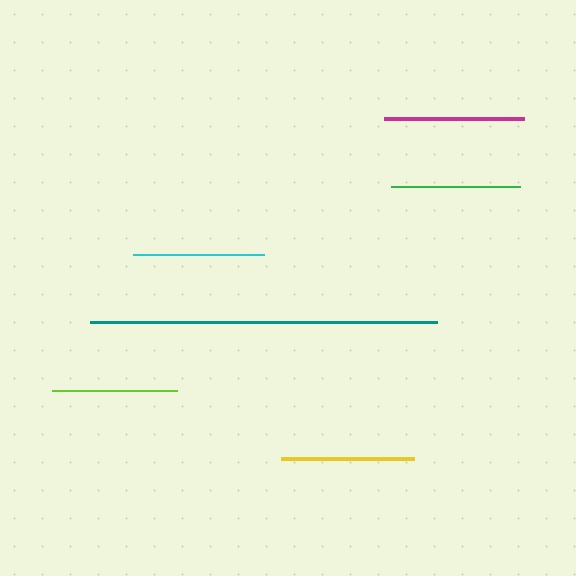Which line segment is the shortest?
The lime line is the shortest at approximately 124 pixels.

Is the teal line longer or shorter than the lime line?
The teal line is longer than the lime line.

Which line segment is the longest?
The teal line is the longest at approximately 347 pixels.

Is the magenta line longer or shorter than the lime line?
The magenta line is longer than the lime line.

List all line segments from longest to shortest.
From longest to shortest: teal, magenta, yellow, cyan, green, lime.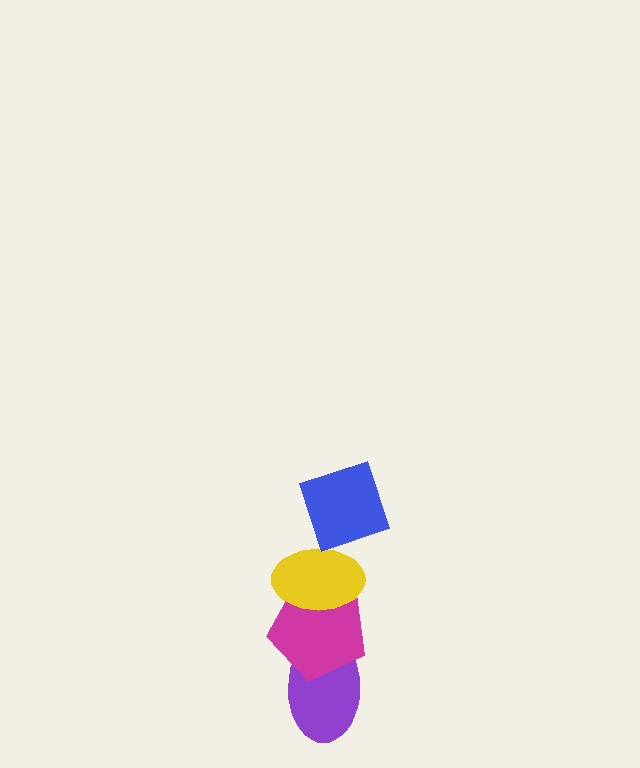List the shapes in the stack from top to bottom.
From top to bottom: the blue diamond, the yellow ellipse, the magenta pentagon, the purple ellipse.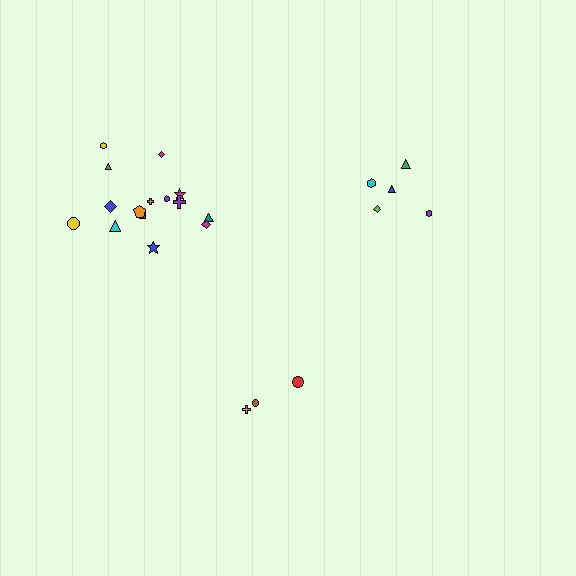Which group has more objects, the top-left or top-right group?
The top-left group.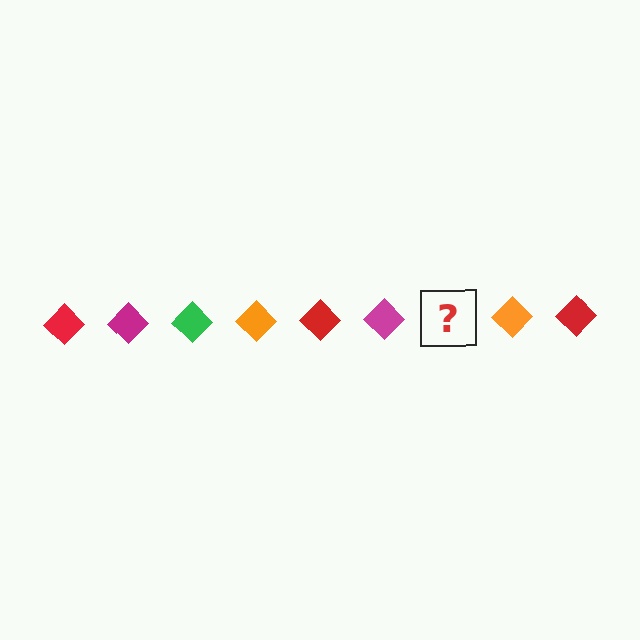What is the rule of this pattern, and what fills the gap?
The rule is that the pattern cycles through red, magenta, green, orange diamonds. The gap should be filled with a green diamond.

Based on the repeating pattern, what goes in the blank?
The blank should be a green diamond.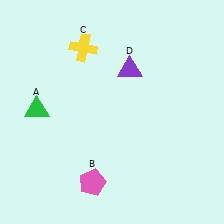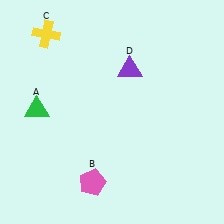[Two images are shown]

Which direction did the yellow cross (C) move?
The yellow cross (C) moved left.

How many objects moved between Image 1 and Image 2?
1 object moved between the two images.